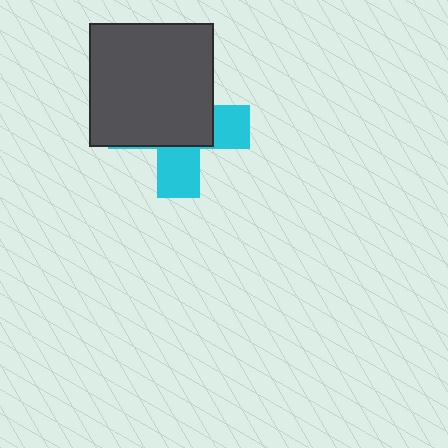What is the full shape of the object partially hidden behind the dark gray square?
The partially hidden object is a cyan cross.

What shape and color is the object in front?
The object in front is a dark gray square.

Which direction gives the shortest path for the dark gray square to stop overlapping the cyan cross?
Moving toward the upper-left gives the shortest separation.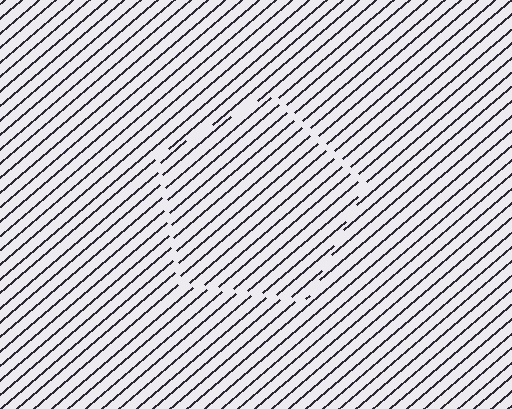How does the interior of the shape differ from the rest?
The interior of the shape contains the same grating, shifted by half a period — the contour is defined by the phase discontinuity where line-ends from the inner and outer gratings abut.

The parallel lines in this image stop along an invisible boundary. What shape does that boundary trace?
An illusory pentagon. The interior of the shape contains the same grating, shifted by half a period — the contour is defined by the phase discontinuity where line-ends from the inner and outer gratings abut.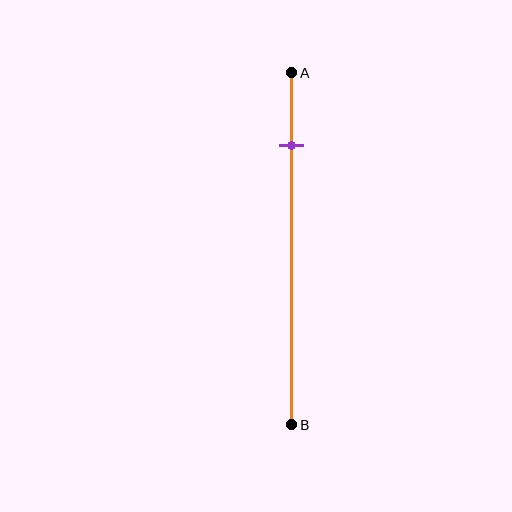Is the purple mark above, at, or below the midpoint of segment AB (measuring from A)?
The purple mark is above the midpoint of segment AB.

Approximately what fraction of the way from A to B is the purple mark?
The purple mark is approximately 20% of the way from A to B.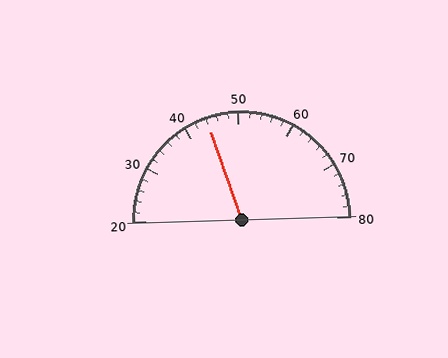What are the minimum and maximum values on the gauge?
The gauge ranges from 20 to 80.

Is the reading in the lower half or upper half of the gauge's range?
The reading is in the lower half of the range (20 to 80).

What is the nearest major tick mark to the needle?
The nearest major tick mark is 40.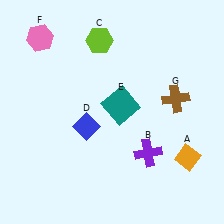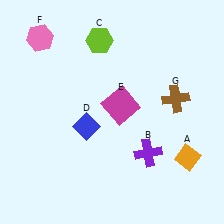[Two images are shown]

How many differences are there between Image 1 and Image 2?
There is 1 difference between the two images.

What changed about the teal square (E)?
In Image 1, E is teal. In Image 2, it changed to magenta.